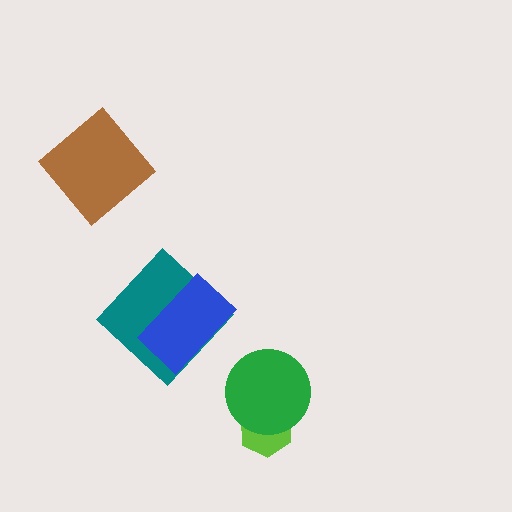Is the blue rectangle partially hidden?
No, no other shape covers it.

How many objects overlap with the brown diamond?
0 objects overlap with the brown diamond.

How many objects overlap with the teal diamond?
1 object overlaps with the teal diamond.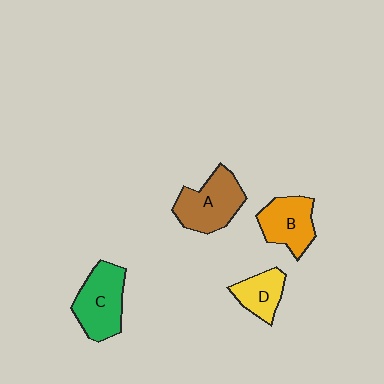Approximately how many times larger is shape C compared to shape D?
Approximately 1.6 times.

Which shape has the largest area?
Shape A (brown).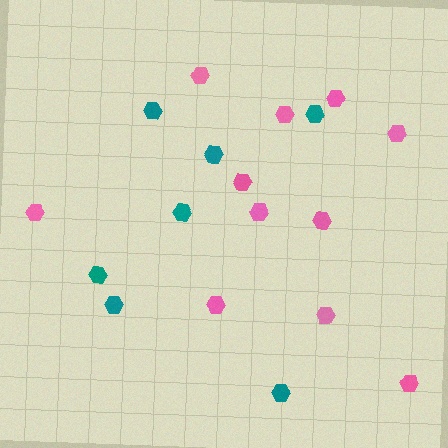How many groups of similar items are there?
There are 2 groups: one group of pink hexagons (11) and one group of teal hexagons (7).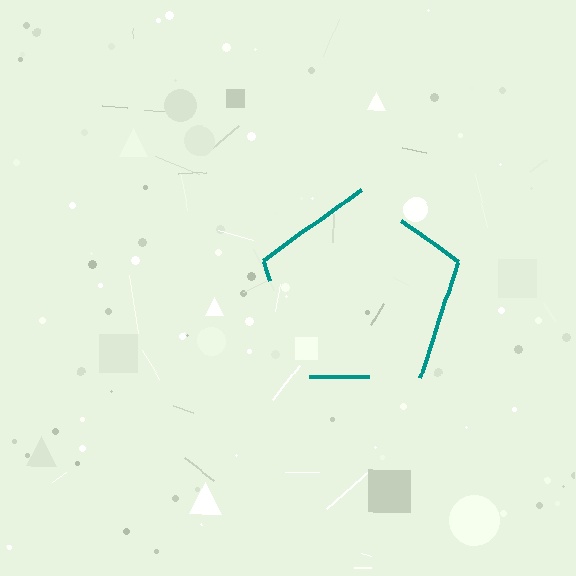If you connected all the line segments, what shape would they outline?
They would outline a pentagon.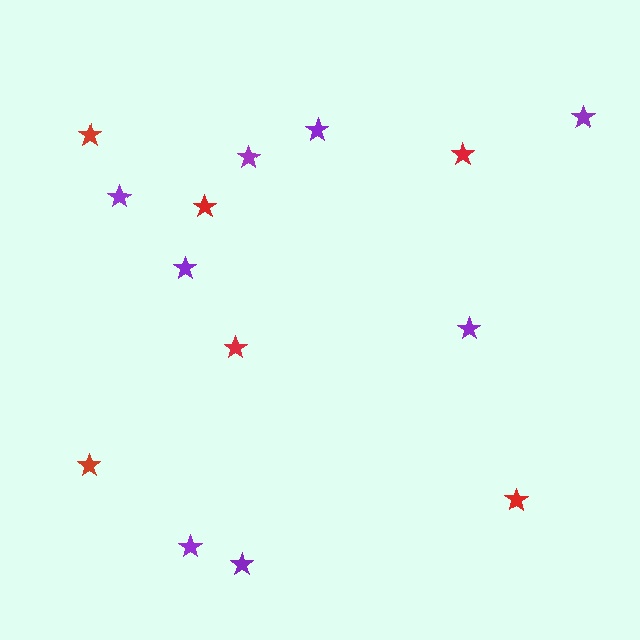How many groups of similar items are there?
There are 2 groups: one group of red stars (6) and one group of purple stars (8).